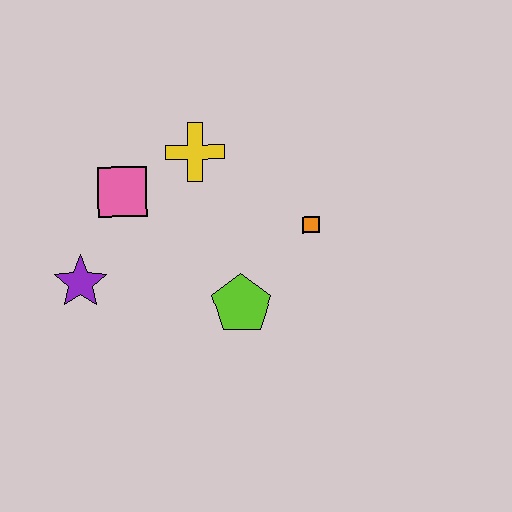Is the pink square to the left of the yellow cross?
Yes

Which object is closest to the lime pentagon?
The orange square is closest to the lime pentagon.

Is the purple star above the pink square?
No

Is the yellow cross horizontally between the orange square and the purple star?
Yes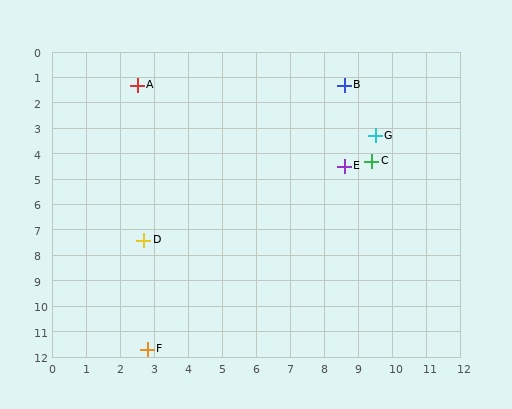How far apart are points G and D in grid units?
Points G and D are about 7.9 grid units apart.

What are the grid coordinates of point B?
Point B is at approximately (8.6, 1.3).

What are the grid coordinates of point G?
Point G is at approximately (9.5, 3.3).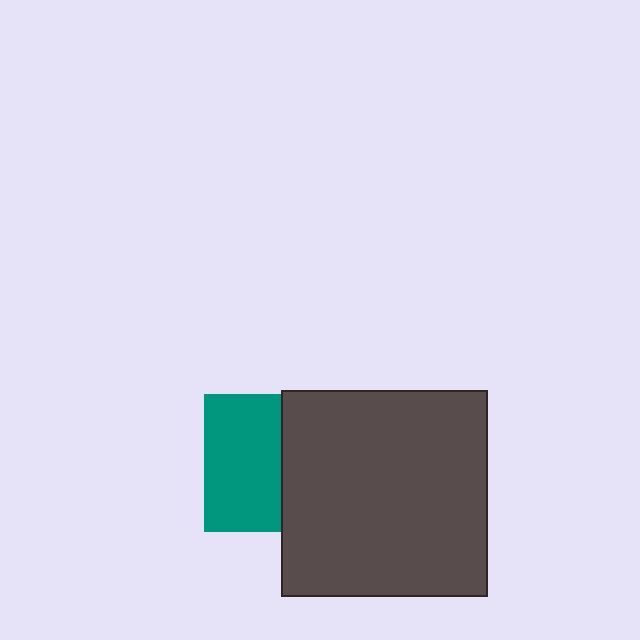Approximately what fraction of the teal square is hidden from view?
Roughly 43% of the teal square is hidden behind the dark gray square.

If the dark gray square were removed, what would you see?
You would see the complete teal square.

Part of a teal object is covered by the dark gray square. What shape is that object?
It is a square.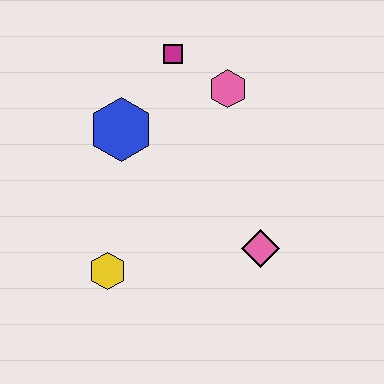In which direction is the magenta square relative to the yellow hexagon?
The magenta square is above the yellow hexagon.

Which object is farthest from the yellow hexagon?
The magenta square is farthest from the yellow hexagon.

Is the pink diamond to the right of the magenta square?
Yes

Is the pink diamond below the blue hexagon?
Yes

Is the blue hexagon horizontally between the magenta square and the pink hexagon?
No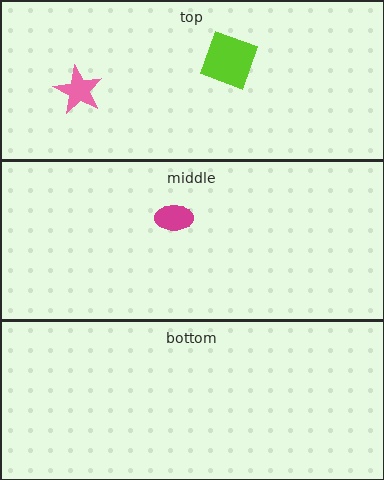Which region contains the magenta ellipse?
The middle region.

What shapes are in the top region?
The pink star, the lime square.